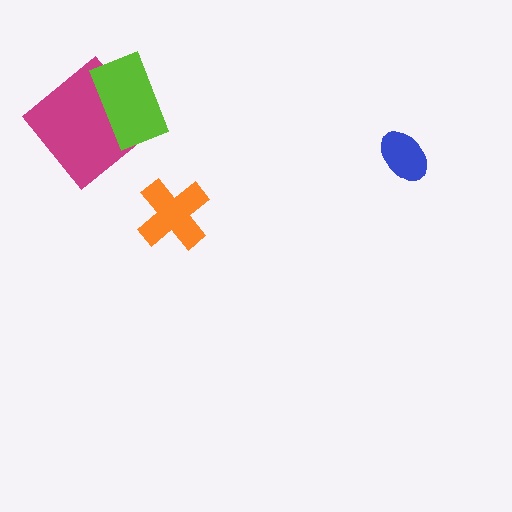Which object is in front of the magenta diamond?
The lime rectangle is in front of the magenta diamond.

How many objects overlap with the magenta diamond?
1 object overlaps with the magenta diamond.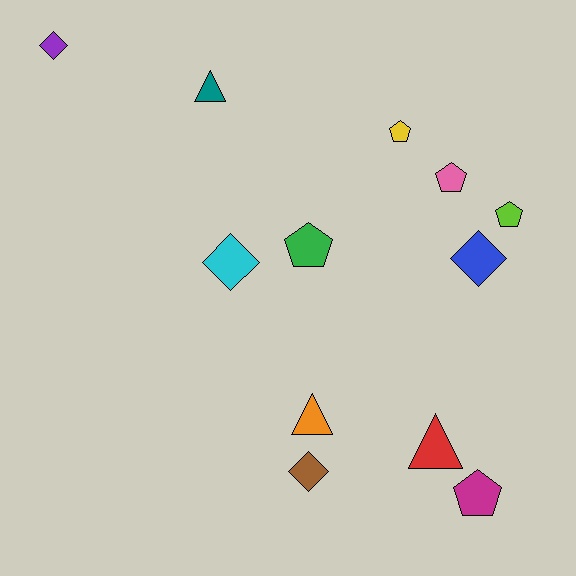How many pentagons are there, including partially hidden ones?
There are 5 pentagons.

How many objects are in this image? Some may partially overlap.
There are 12 objects.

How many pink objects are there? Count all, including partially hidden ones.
There is 1 pink object.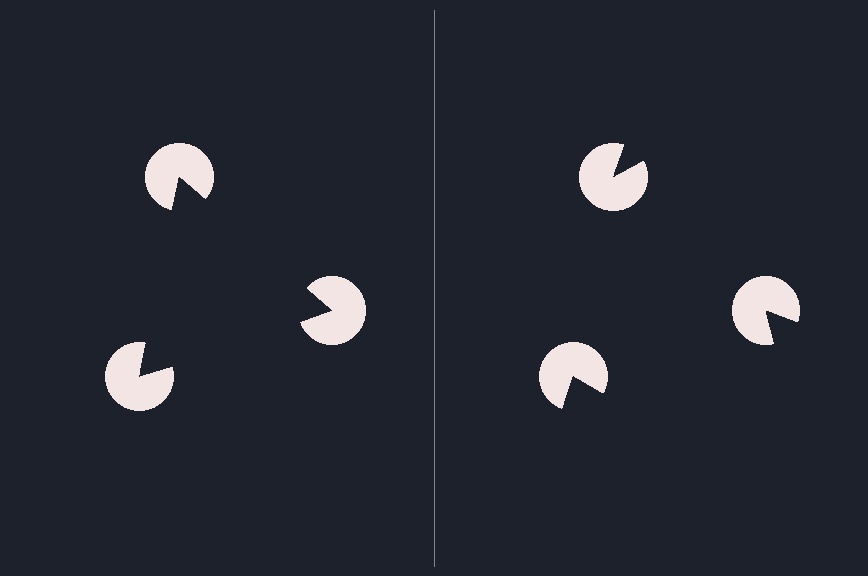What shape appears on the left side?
An illusory triangle.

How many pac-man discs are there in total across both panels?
6 — 3 on each side.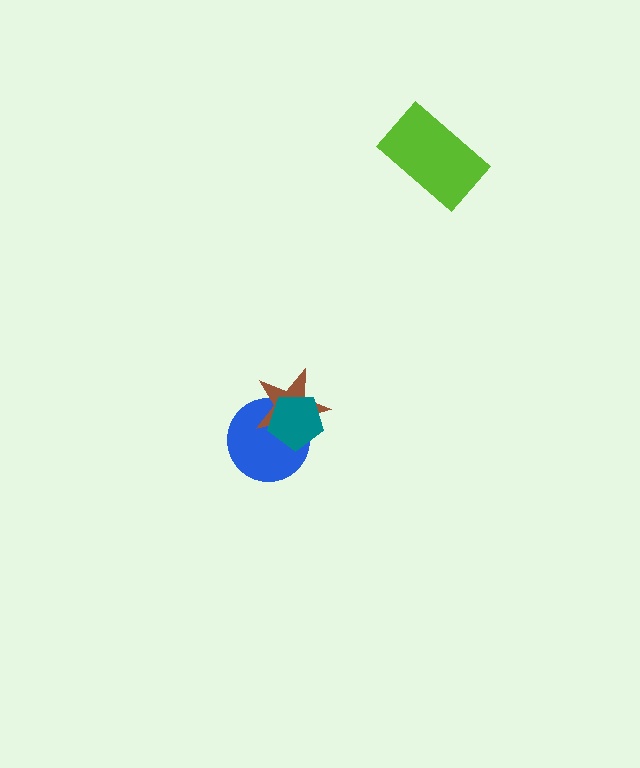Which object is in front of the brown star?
The teal pentagon is in front of the brown star.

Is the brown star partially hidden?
Yes, it is partially covered by another shape.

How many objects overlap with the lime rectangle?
0 objects overlap with the lime rectangle.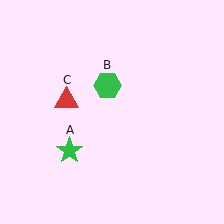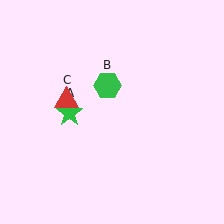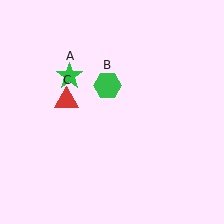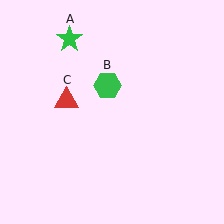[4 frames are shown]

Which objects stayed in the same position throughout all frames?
Green hexagon (object B) and red triangle (object C) remained stationary.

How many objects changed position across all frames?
1 object changed position: green star (object A).